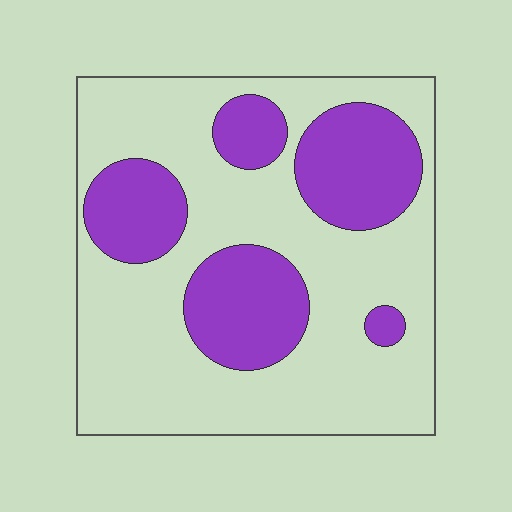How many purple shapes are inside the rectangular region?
5.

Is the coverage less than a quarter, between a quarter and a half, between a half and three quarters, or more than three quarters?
Between a quarter and a half.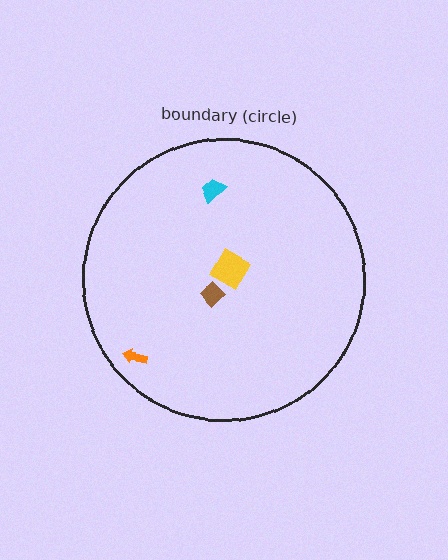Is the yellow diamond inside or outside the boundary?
Inside.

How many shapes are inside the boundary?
4 inside, 0 outside.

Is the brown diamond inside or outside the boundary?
Inside.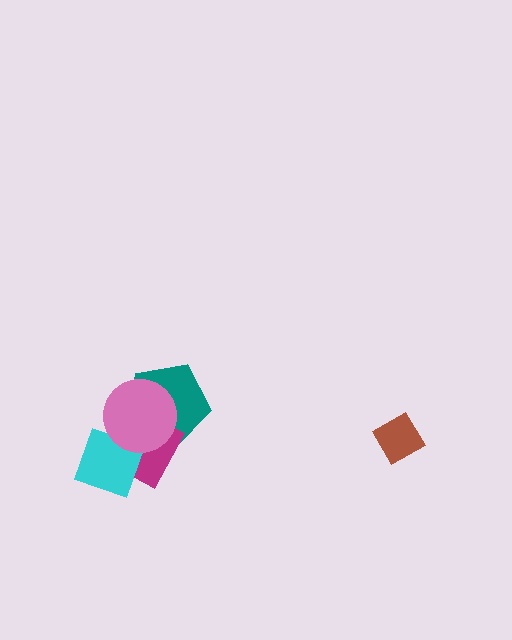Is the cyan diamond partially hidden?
Yes, it is partially covered by another shape.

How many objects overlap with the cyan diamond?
2 objects overlap with the cyan diamond.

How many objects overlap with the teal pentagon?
2 objects overlap with the teal pentagon.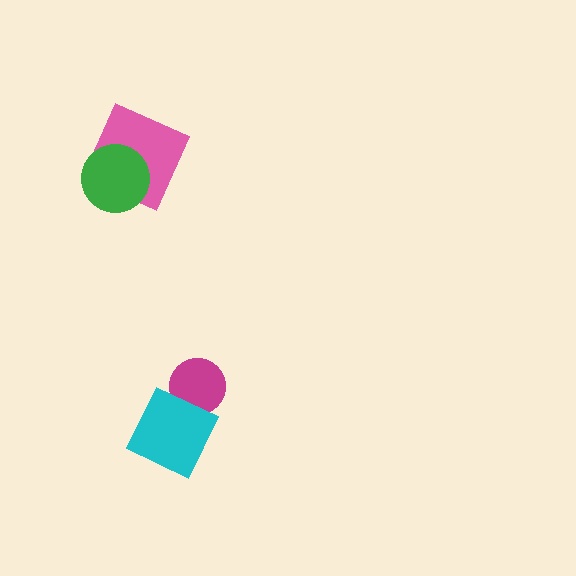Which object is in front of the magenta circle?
The cyan diamond is in front of the magenta circle.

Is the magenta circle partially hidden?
Yes, it is partially covered by another shape.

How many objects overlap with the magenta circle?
1 object overlaps with the magenta circle.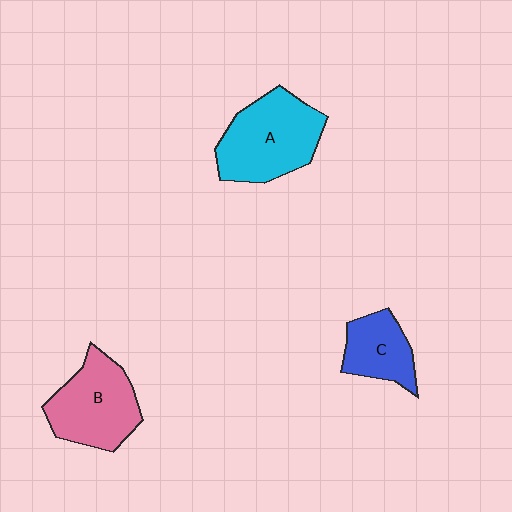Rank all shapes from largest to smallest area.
From largest to smallest: A (cyan), B (pink), C (blue).